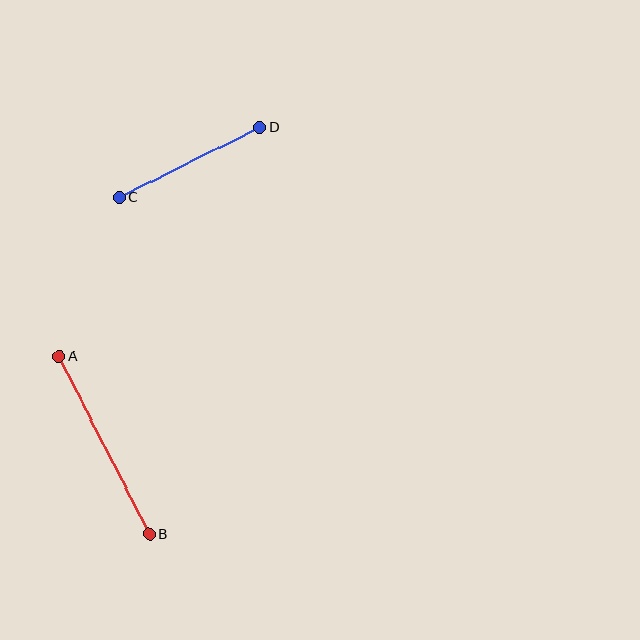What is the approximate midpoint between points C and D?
The midpoint is at approximately (189, 162) pixels.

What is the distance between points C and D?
The distance is approximately 157 pixels.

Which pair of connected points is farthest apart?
Points A and B are farthest apart.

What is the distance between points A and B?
The distance is approximately 199 pixels.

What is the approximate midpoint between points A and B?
The midpoint is at approximately (104, 445) pixels.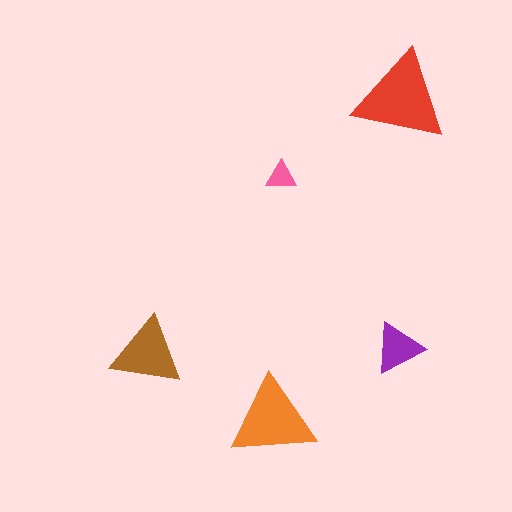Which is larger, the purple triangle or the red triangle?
The red one.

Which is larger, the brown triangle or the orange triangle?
The orange one.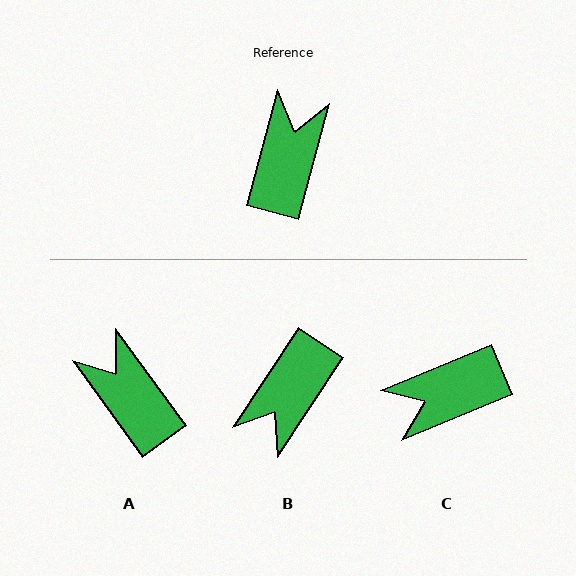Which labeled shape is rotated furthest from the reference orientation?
B, about 161 degrees away.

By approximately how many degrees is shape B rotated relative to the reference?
Approximately 161 degrees counter-clockwise.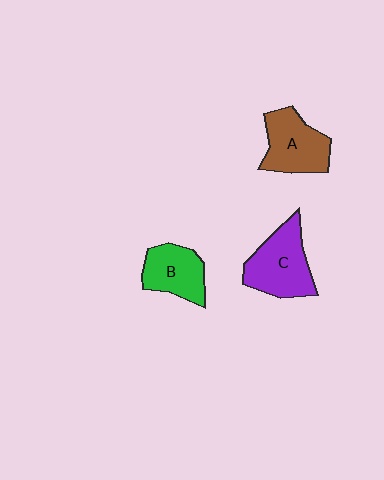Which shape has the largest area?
Shape C (purple).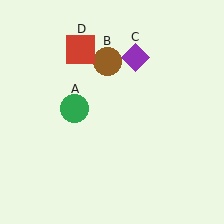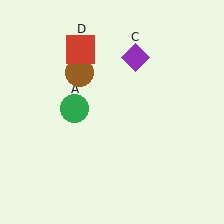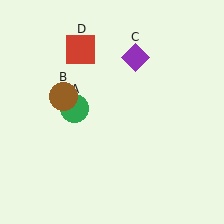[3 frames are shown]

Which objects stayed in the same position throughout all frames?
Green circle (object A) and purple diamond (object C) and red square (object D) remained stationary.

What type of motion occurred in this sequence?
The brown circle (object B) rotated counterclockwise around the center of the scene.